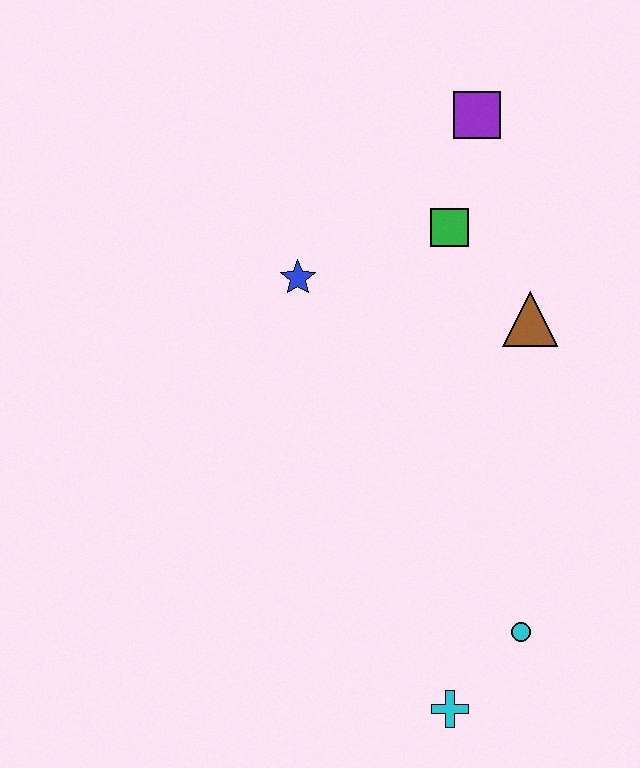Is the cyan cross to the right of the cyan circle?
No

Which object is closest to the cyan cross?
The cyan circle is closest to the cyan cross.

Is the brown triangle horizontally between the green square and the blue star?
No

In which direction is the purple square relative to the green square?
The purple square is above the green square.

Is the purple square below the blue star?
No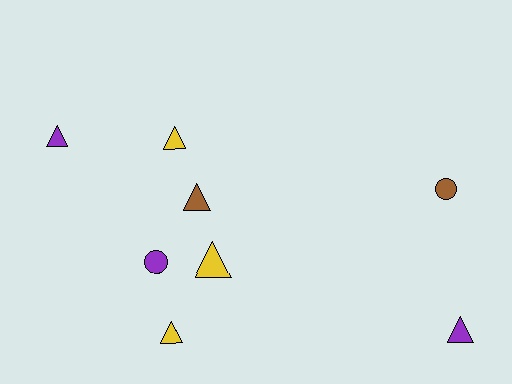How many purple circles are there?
There is 1 purple circle.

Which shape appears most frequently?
Triangle, with 6 objects.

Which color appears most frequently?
Purple, with 3 objects.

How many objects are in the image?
There are 8 objects.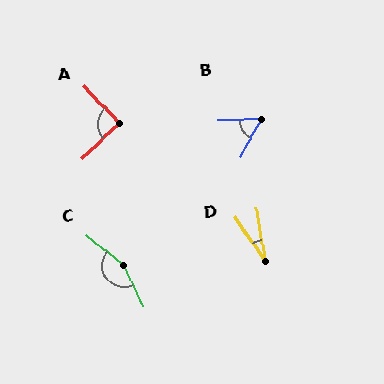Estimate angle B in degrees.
Approximately 58 degrees.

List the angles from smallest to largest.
D (26°), B (58°), A (89°), C (154°).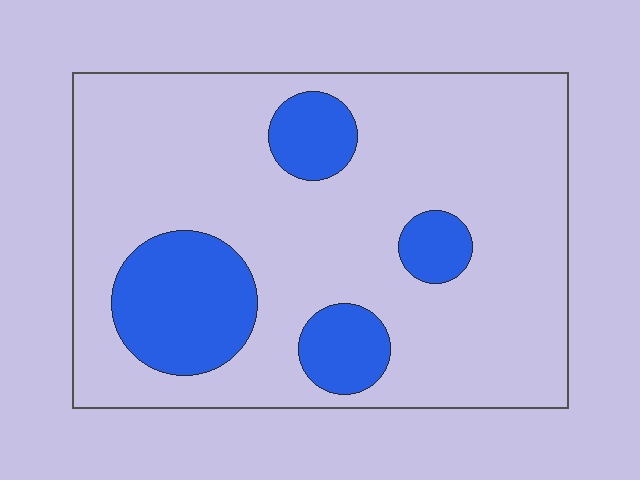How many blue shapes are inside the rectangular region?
4.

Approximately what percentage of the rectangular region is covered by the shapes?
Approximately 20%.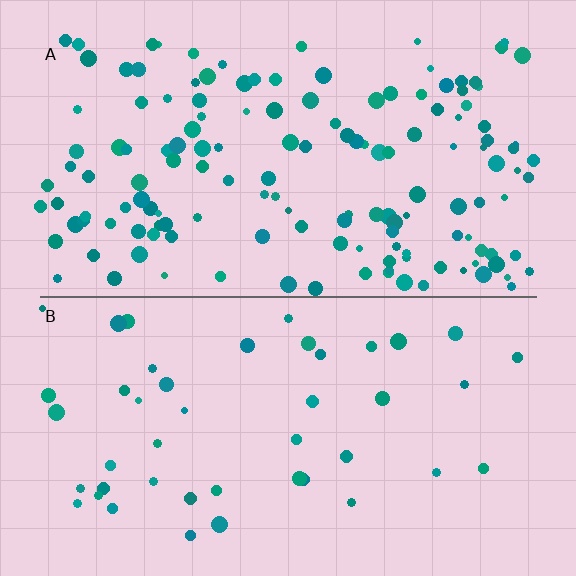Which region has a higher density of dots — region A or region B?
A (the top).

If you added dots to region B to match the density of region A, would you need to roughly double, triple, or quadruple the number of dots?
Approximately triple.